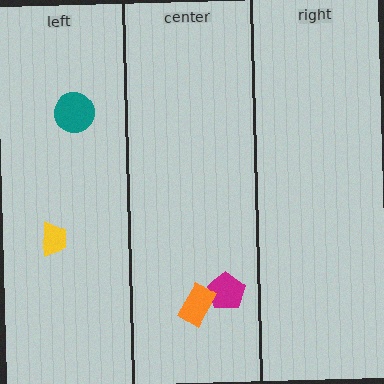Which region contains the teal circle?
The left region.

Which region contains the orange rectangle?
The center region.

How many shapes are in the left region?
2.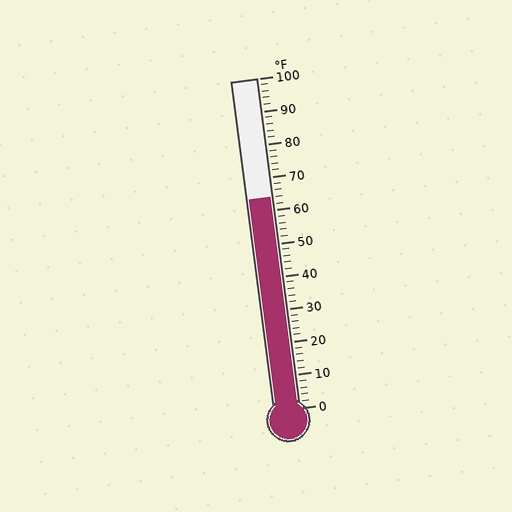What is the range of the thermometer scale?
The thermometer scale ranges from 0°F to 100°F.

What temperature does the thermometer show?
The thermometer shows approximately 64°F.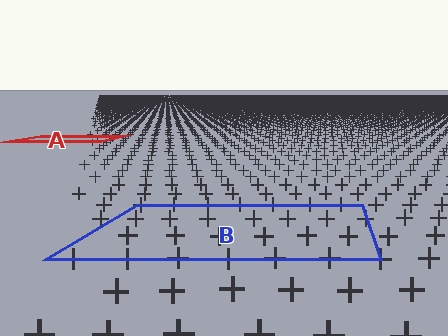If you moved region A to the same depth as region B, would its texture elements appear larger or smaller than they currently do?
They would appear larger. At a closer depth, the same texture elements are projected at a bigger on-screen size.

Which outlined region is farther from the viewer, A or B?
Region A is farther from the viewer — the texture elements inside it appear smaller and more densely packed.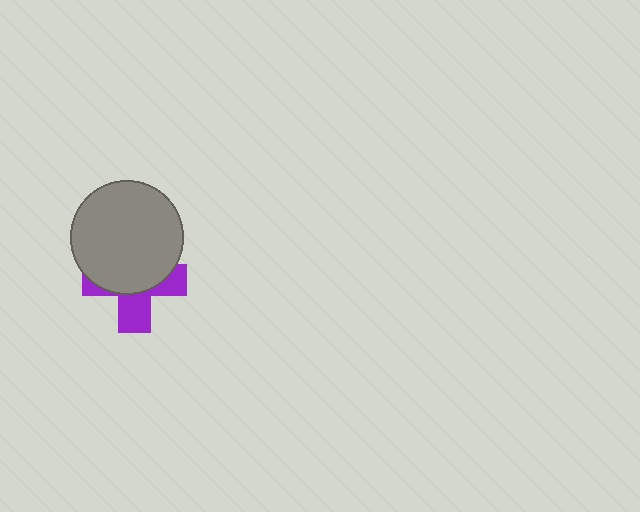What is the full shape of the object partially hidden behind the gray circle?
The partially hidden object is a purple cross.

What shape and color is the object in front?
The object in front is a gray circle.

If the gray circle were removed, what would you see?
You would see the complete purple cross.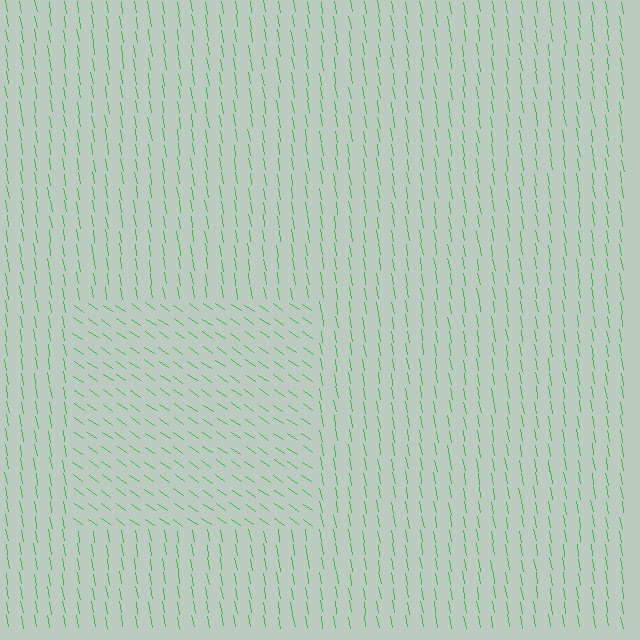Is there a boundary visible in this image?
Yes, there is a texture boundary formed by a change in line orientation.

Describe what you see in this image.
The image is filled with small green line segments. A rectangle region in the image has lines oriented differently from the surrounding lines, creating a visible texture boundary.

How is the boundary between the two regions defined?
The boundary is defined purely by a change in line orientation (approximately 45 degrees difference). All lines are the same color and thickness.